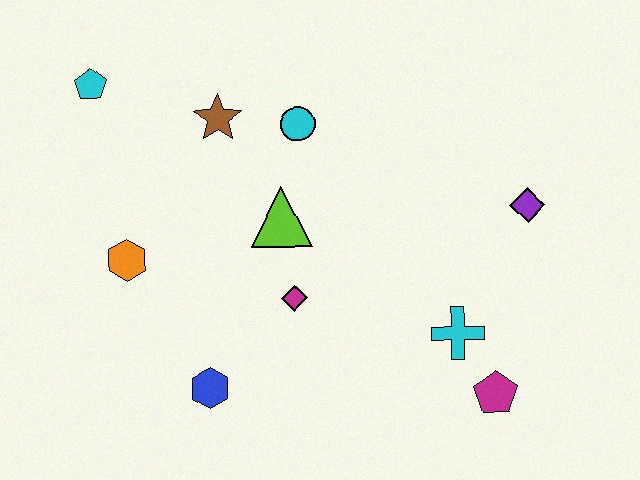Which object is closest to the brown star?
The cyan circle is closest to the brown star.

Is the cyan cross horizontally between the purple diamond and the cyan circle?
Yes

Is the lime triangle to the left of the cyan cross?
Yes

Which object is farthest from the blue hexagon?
The purple diamond is farthest from the blue hexagon.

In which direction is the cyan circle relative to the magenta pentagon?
The cyan circle is above the magenta pentagon.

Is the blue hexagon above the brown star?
No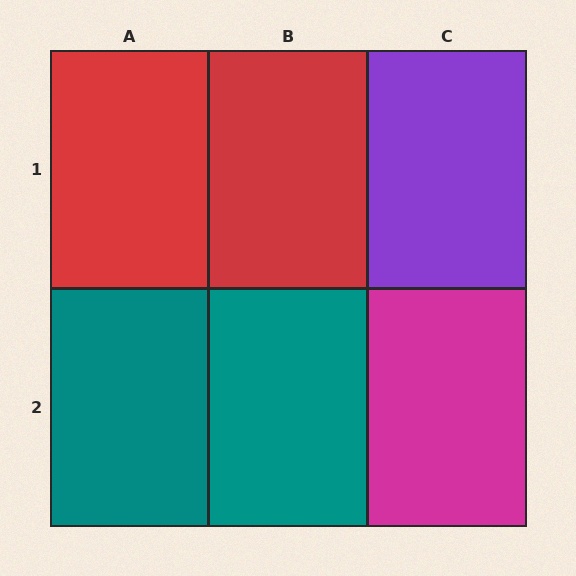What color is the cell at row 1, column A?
Red.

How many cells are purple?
1 cell is purple.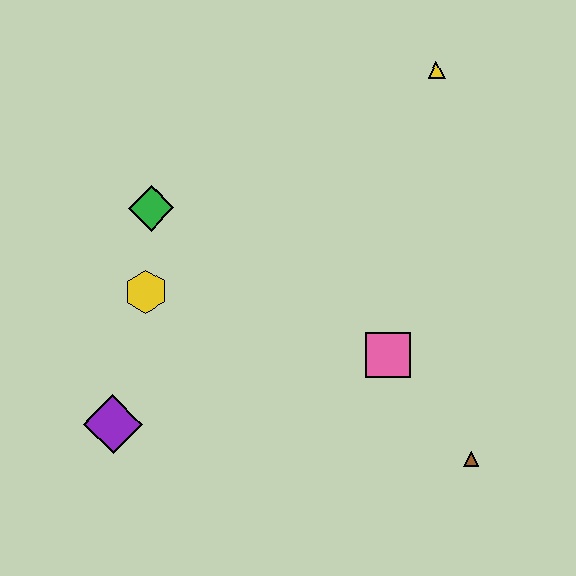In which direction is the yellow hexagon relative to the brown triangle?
The yellow hexagon is to the left of the brown triangle.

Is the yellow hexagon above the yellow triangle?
No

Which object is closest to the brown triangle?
The pink square is closest to the brown triangle.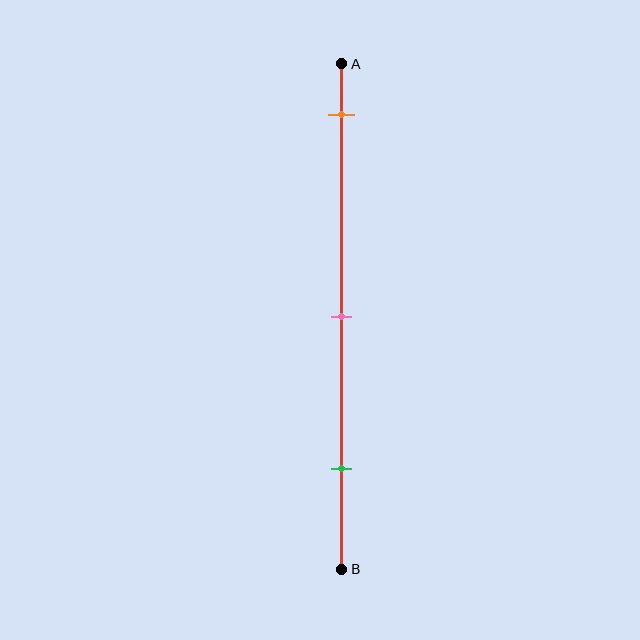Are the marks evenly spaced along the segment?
Yes, the marks are approximately evenly spaced.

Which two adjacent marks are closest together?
The pink and green marks are the closest adjacent pair.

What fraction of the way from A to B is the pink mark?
The pink mark is approximately 50% (0.5) of the way from A to B.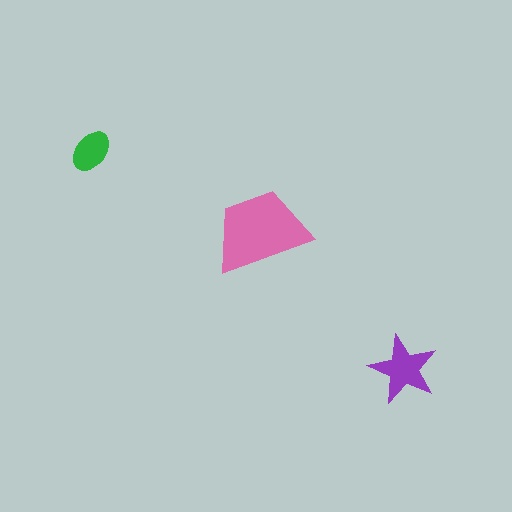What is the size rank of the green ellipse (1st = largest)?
3rd.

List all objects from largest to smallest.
The pink trapezoid, the purple star, the green ellipse.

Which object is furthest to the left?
The green ellipse is leftmost.